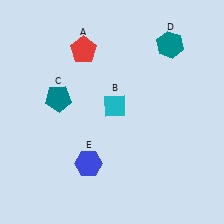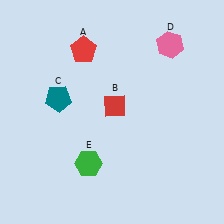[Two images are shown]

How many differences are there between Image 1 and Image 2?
There are 3 differences between the two images.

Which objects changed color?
B changed from cyan to red. D changed from teal to pink. E changed from blue to green.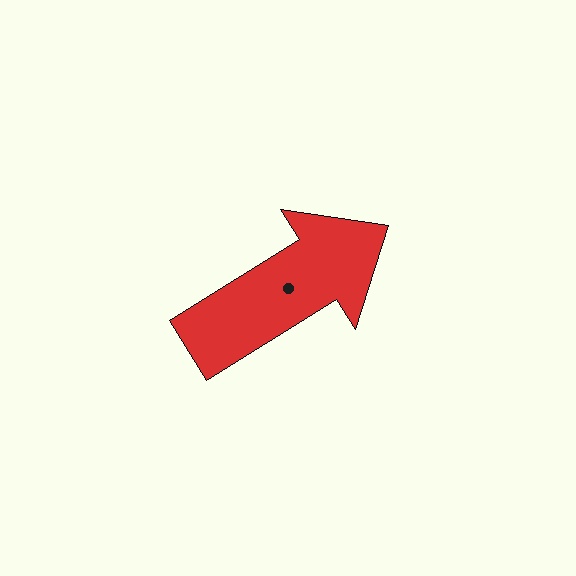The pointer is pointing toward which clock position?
Roughly 2 o'clock.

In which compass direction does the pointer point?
Northeast.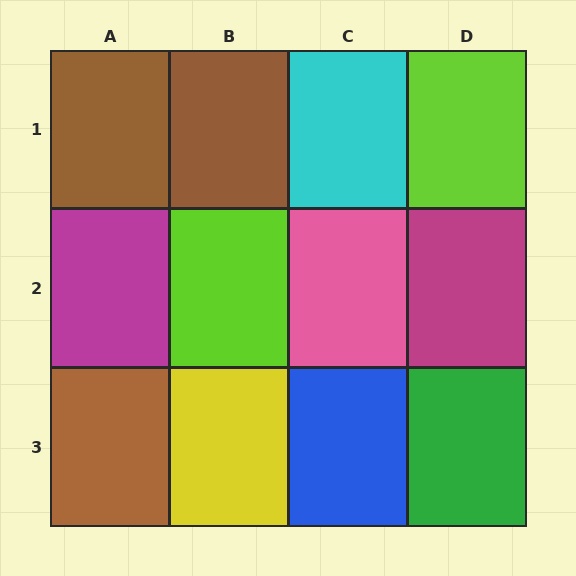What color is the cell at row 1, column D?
Lime.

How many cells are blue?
1 cell is blue.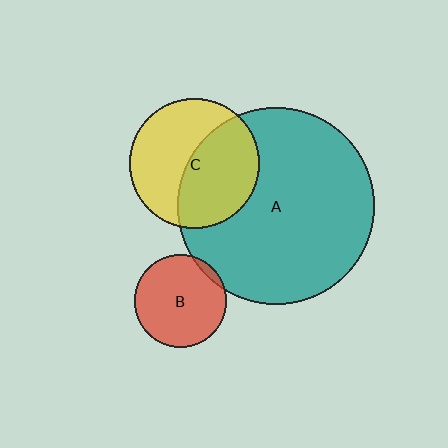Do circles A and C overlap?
Yes.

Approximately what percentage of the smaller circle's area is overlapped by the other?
Approximately 50%.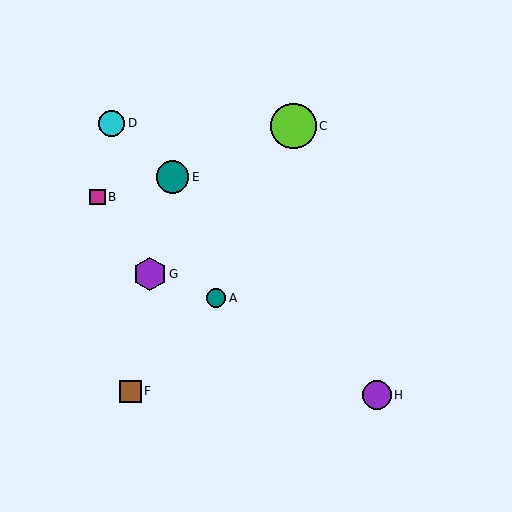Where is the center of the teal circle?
The center of the teal circle is at (216, 298).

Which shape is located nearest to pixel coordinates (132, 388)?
The brown square (labeled F) at (131, 391) is nearest to that location.